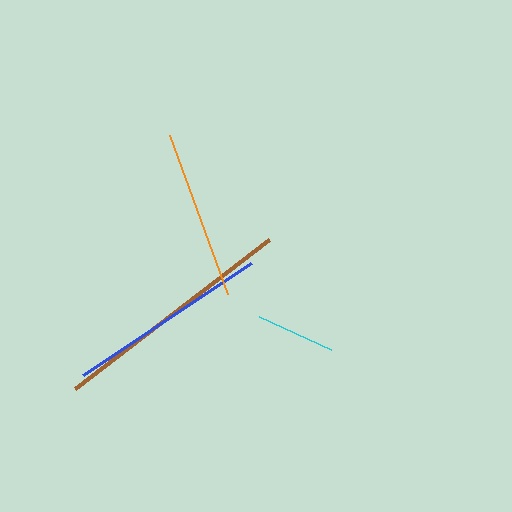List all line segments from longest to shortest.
From longest to shortest: brown, blue, orange, cyan.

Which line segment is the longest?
The brown line is the longest at approximately 244 pixels.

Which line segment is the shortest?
The cyan line is the shortest at approximately 79 pixels.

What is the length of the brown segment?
The brown segment is approximately 244 pixels long.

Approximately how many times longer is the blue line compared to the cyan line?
The blue line is approximately 2.6 times the length of the cyan line.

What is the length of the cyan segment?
The cyan segment is approximately 79 pixels long.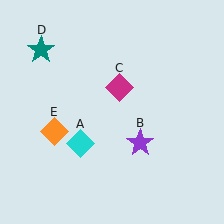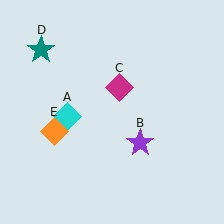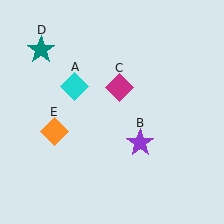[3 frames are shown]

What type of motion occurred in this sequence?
The cyan diamond (object A) rotated clockwise around the center of the scene.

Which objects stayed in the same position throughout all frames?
Purple star (object B) and magenta diamond (object C) and teal star (object D) and orange diamond (object E) remained stationary.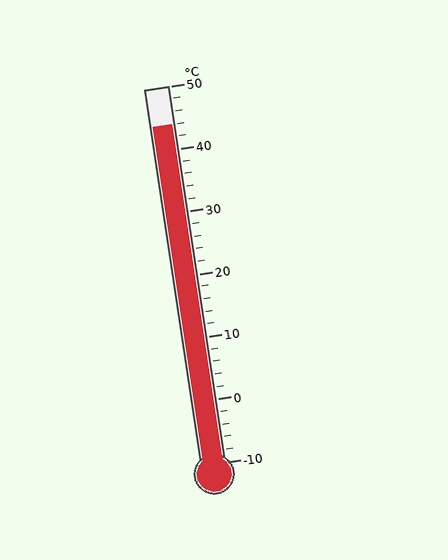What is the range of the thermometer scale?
The thermometer scale ranges from -10°C to 50°C.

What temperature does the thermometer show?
The thermometer shows approximately 44°C.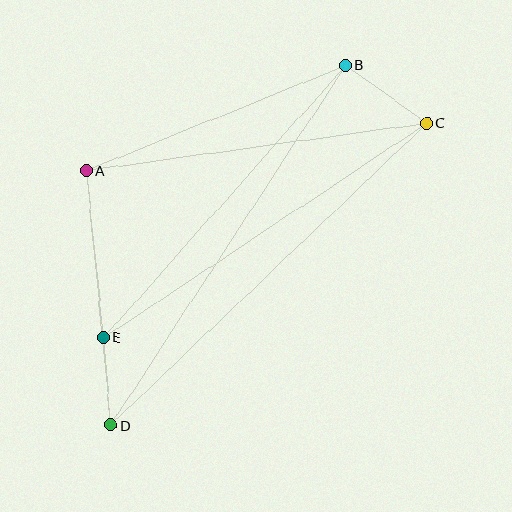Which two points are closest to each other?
Points D and E are closest to each other.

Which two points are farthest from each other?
Points C and D are farthest from each other.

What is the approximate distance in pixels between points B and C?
The distance between B and C is approximately 100 pixels.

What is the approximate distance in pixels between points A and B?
The distance between A and B is approximately 280 pixels.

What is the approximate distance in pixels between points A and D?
The distance between A and D is approximately 255 pixels.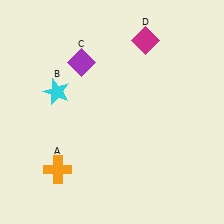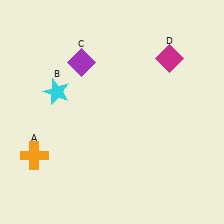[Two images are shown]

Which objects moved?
The objects that moved are: the orange cross (A), the magenta diamond (D).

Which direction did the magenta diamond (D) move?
The magenta diamond (D) moved right.